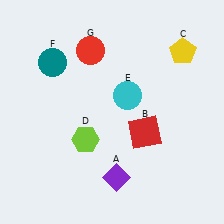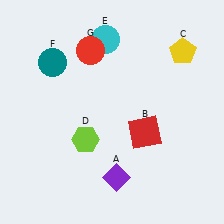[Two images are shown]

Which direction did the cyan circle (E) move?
The cyan circle (E) moved up.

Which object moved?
The cyan circle (E) moved up.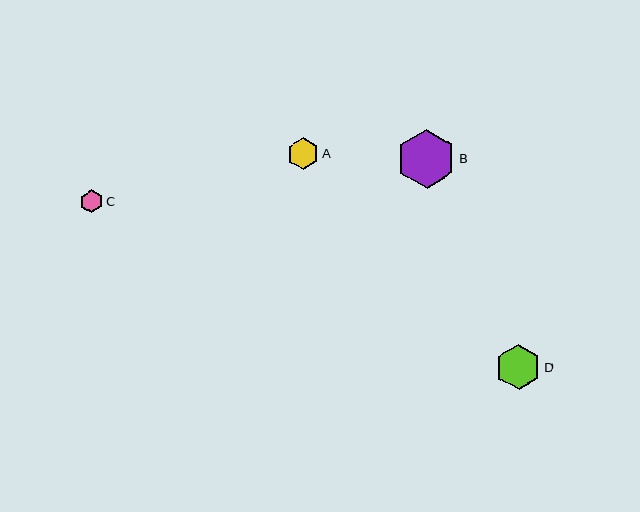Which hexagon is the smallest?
Hexagon C is the smallest with a size of approximately 23 pixels.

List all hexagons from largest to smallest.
From largest to smallest: B, D, A, C.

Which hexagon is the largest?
Hexagon B is the largest with a size of approximately 59 pixels.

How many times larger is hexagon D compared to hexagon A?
Hexagon D is approximately 1.4 times the size of hexagon A.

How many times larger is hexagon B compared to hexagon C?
Hexagon B is approximately 2.6 times the size of hexagon C.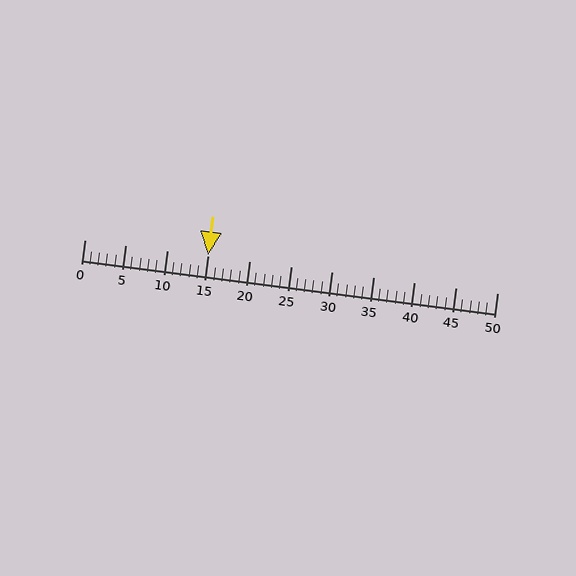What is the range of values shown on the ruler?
The ruler shows values from 0 to 50.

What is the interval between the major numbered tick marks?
The major tick marks are spaced 5 units apart.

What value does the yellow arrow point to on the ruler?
The yellow arrow points to approximately 15.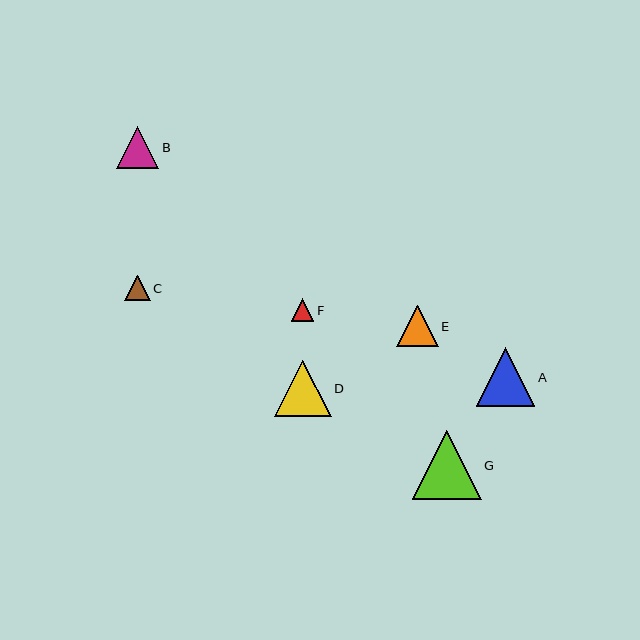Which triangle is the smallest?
Triangle F is the smallest with a size of approximately 23 pixels.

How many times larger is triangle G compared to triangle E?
Triangle G is approximately 1.7 times the size of triangle E.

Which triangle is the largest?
Triangle G is the largest with a size of approximately 69 pixels.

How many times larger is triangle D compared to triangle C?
Triangle D is approximately 2.2 times the size of triangle C.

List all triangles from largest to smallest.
From largest to smallest: G, A, D, B, E, C, F.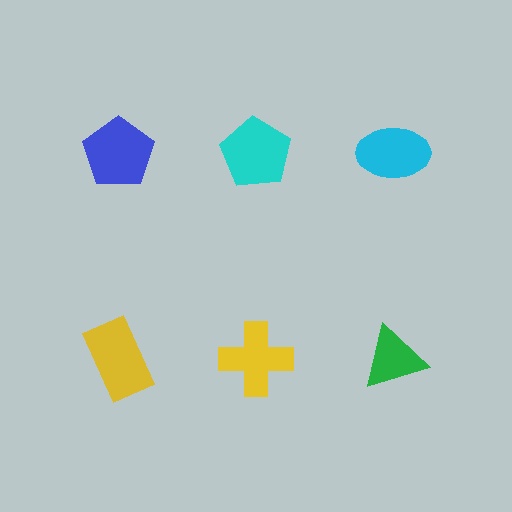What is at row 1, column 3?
A cyan ellipse.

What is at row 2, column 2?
A yellow cross.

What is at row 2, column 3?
A green triangle.